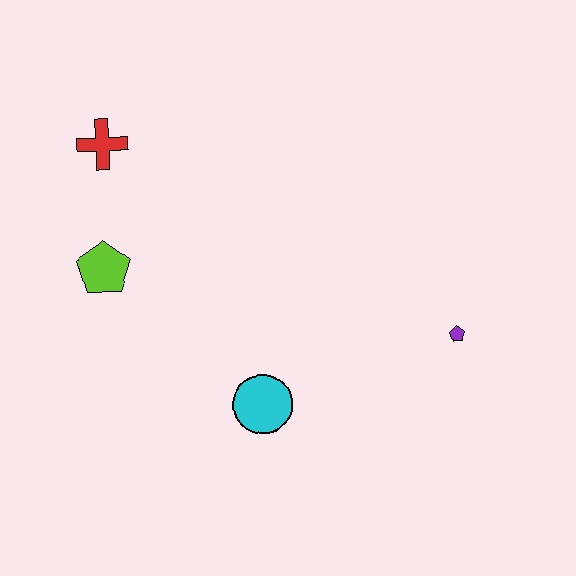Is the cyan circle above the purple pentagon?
No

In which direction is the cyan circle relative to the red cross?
The cyan circle is below the red cross.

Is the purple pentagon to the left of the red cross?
No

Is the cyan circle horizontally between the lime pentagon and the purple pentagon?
Yes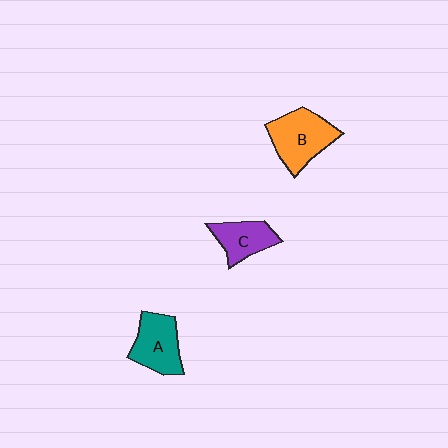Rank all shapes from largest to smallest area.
From largest to smallest: B (orange), A (teal), C (purple).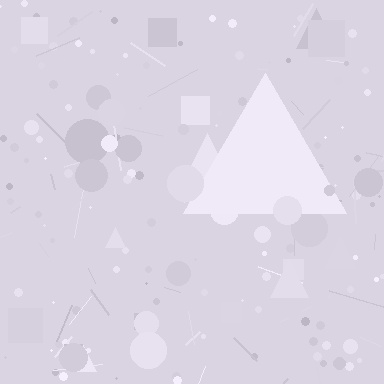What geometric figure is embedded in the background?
A triangle is embedded in the background.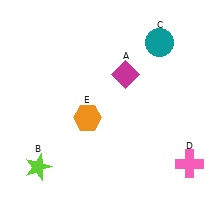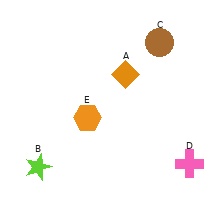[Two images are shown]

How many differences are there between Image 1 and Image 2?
There are 2 differences between the two images.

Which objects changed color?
A changed from magenta to orange. C changed from teal to brown.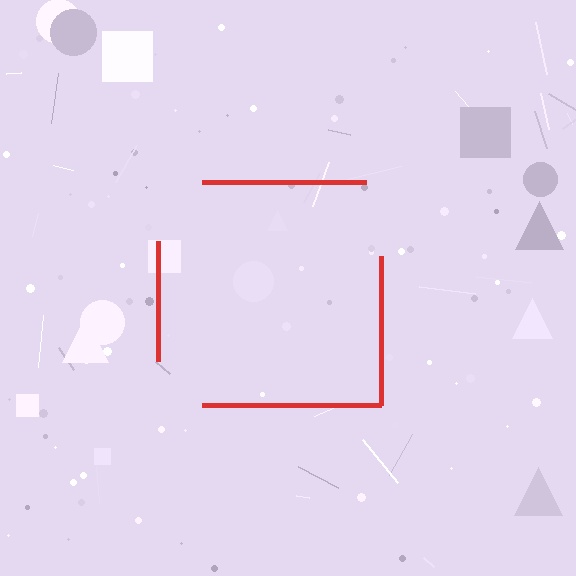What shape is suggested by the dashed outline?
The dashed outline suggests a square.